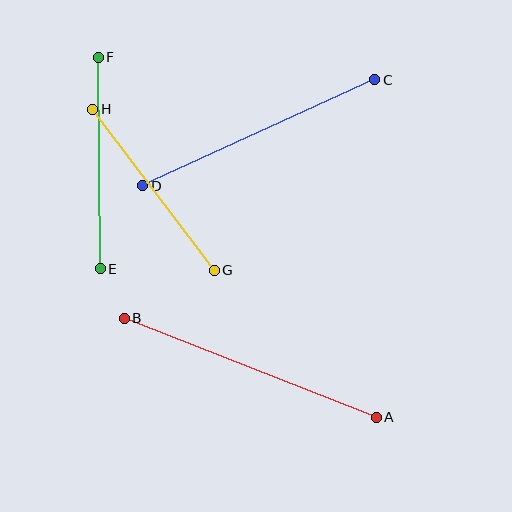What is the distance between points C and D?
The distance is approximately 255 pixels.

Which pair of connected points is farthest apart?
Points A and B are farthest apart.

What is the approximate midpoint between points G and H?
The midpoint is at approximately (153, 190) pixels.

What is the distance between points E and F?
The distance is approximately 212 pixels.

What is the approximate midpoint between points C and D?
The midpoint is at approximately (259, 133) pixels.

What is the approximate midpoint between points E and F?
The midpoint is at approximately (99, 163) pixels.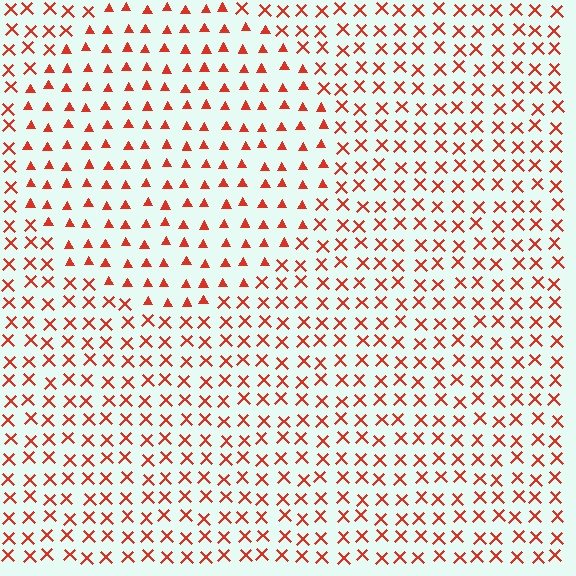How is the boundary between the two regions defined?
The boundary is defined by a change in element shape: triangles inside vs. X marks outside. All elements share the same color and spacing.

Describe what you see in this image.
The image is filled with small red elements arranged in a uniform grid. A circle-shaped region contains triangles, while the surrounding area contains X marks. The boundary is defined purely by the change in element shape.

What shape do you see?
I see a circle.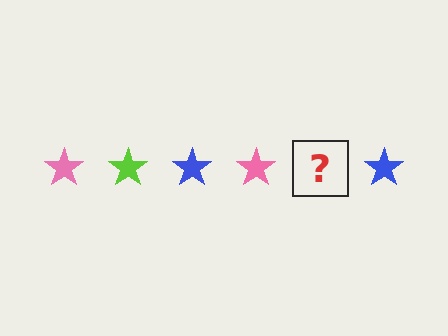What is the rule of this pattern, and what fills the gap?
The rule is that the pattern cycles through pink, lime, blue stars. The gap should be filled with a lime star.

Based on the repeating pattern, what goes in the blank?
The blank should be a lime star.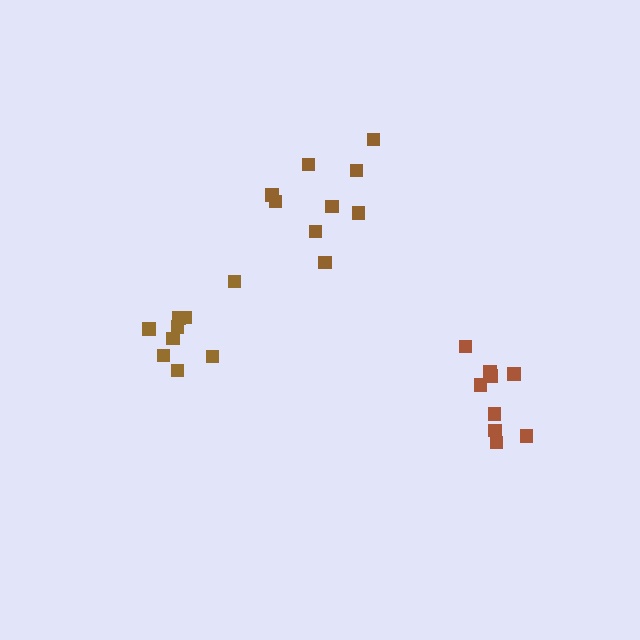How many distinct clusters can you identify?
There are 3 distinct clusters.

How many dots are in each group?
Group 1: 9 dots, Group 2: 9 dots, Group 3: 9 dots (27 total).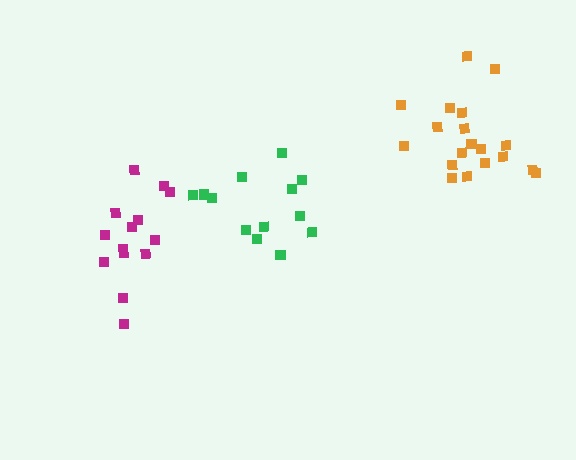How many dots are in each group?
Group 1: 14 dots, Group 2: 19 dots, Group 3: 13 dots (46 total).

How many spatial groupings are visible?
There are 3 spatial groupings.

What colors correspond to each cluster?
The clusters are colored: magenta, orange, green.